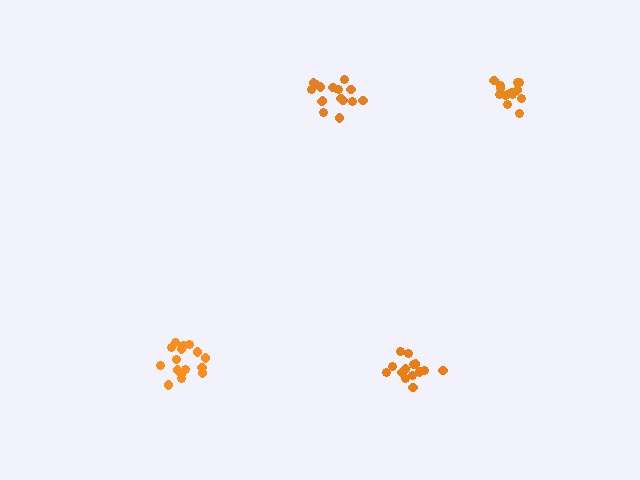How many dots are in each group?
Group 1: 16 dots, Group 2: 14 dots, Group 3: 14 dots, Group 4: 16 dots (60 total).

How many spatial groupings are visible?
There are 4 spatial groupings.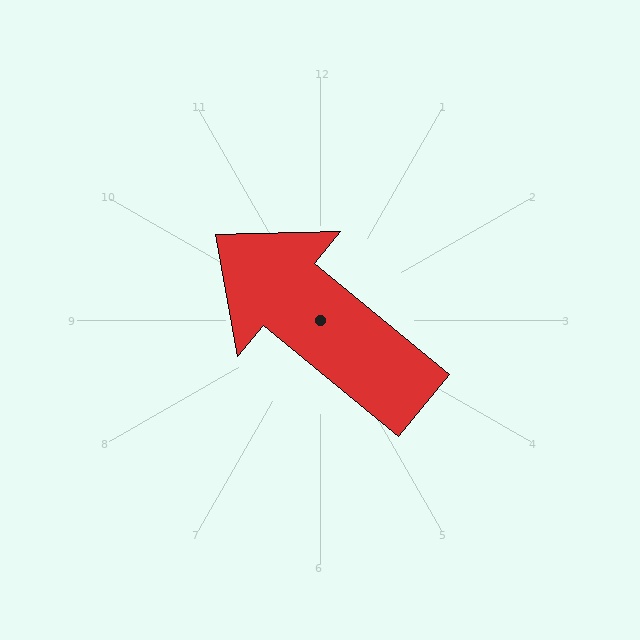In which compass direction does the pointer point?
Northwest.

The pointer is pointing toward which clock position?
Roughly 10 o'clock.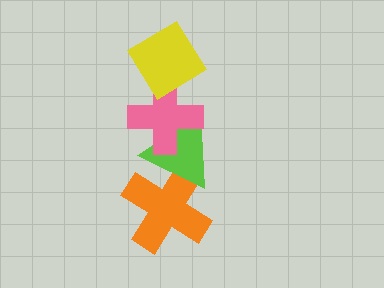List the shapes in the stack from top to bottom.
From top to bottom: the yellow diamond, the pink cross, the lime triangle, the orange cross.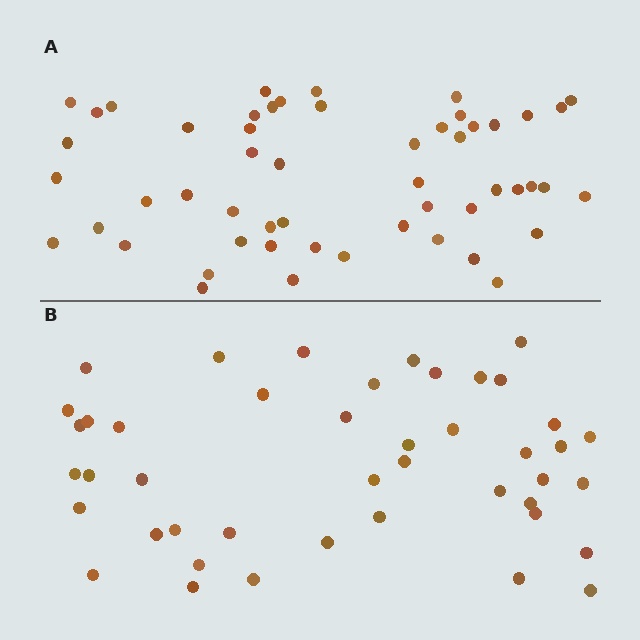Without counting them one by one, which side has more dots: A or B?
Region A (the top region) has more dots.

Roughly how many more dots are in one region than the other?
Region A has roughly 8 or so more dots than region B.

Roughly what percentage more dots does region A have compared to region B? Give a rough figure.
About 20% more.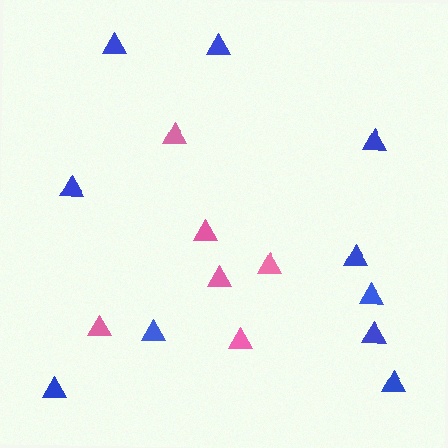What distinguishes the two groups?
There are 2 groups: one group of pink triangles (6) and one group of blue triangles (10).